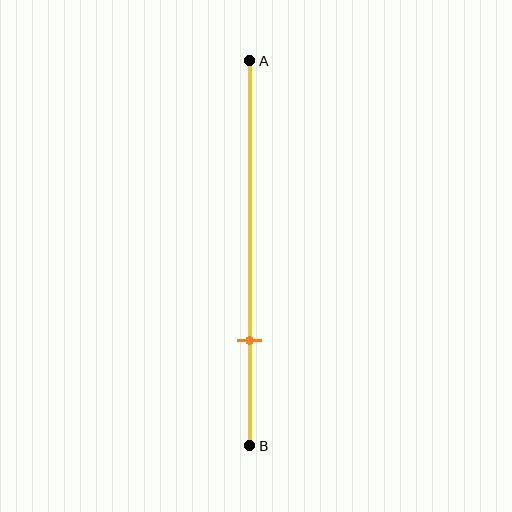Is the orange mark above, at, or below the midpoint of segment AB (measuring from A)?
The orange mark is below the midpoint of segment AB.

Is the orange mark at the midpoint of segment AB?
No, the mark is at about 75% from A, not at the 50% midpoint.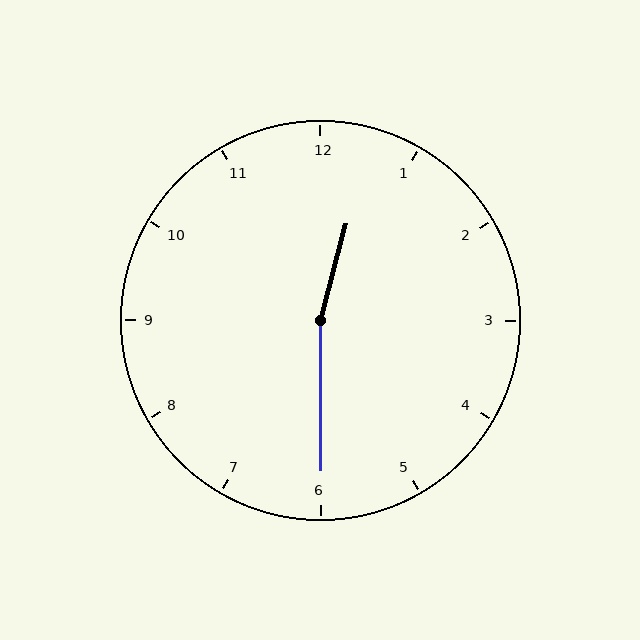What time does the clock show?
12:30.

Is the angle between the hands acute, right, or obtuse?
It is obtuse.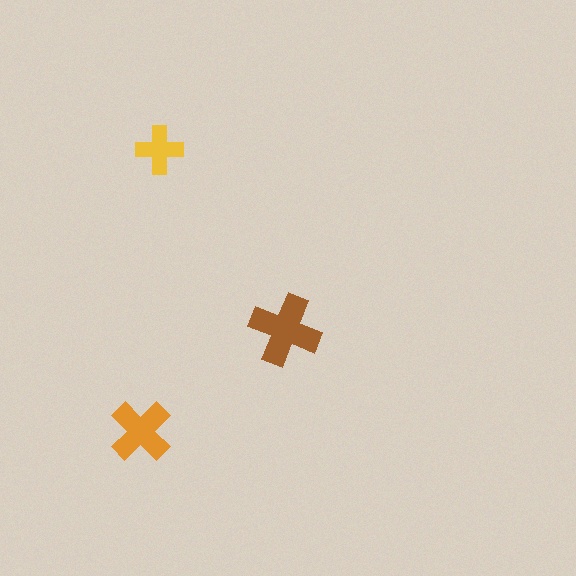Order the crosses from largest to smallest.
the brown one, the orange one, the yellow one.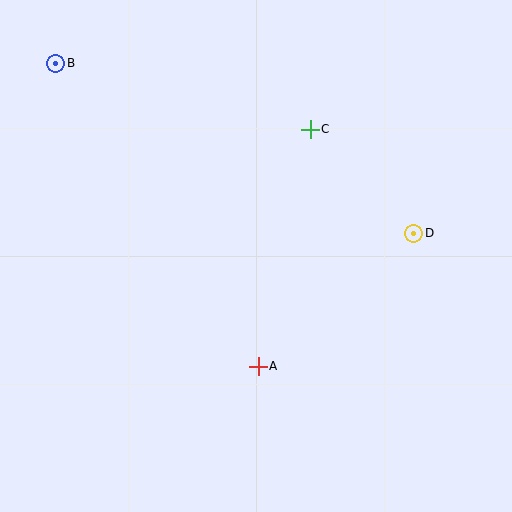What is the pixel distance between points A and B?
The distance between A and B is 364 pixels.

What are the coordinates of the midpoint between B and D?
The midpoint between B and D is at (235, 148).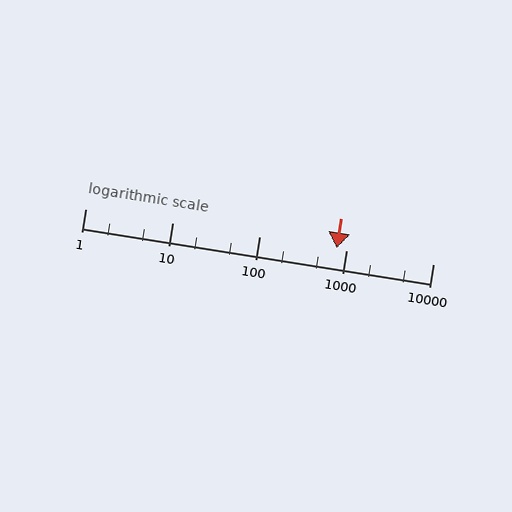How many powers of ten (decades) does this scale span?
The scale spans 4 decades, from 1 to 10000.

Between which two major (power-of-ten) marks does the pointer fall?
The pointer is between 100 and 1000.